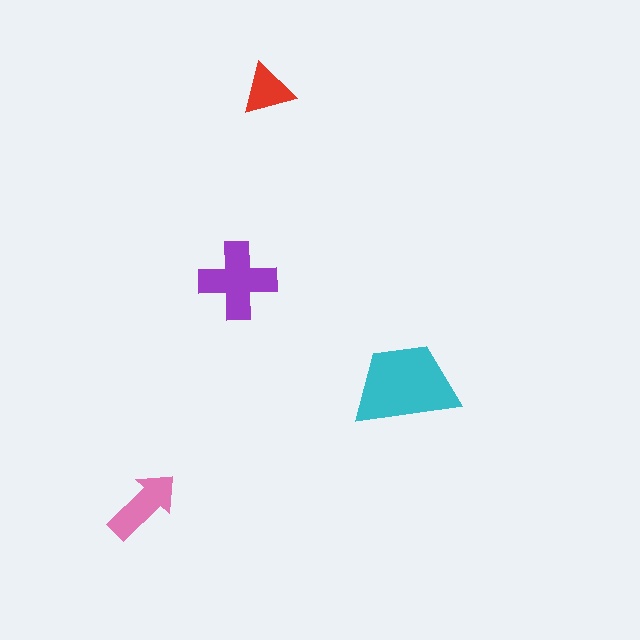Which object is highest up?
The red triangle is topmost.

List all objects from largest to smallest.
The cyan trapezoid, the purple cross, the pink arrow, the red triangle.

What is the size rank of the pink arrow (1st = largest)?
3rd.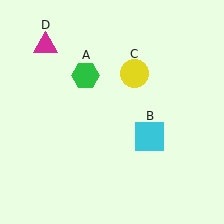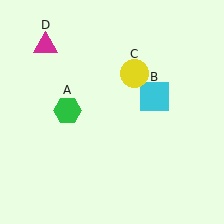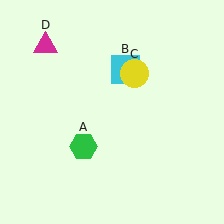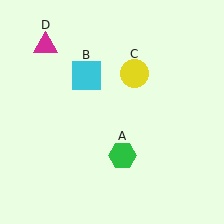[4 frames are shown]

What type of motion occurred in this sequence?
The green hexagon (object A), cyan square (object B) rotated counterclockwise around the center of the scene.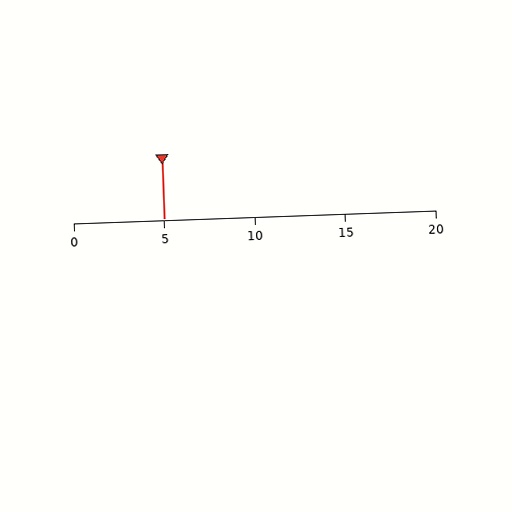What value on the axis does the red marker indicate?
The marker indicates approximately 5.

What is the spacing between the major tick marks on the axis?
The major ticks are spaced 5 apart.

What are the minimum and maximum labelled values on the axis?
The axis runs from 0 to 20.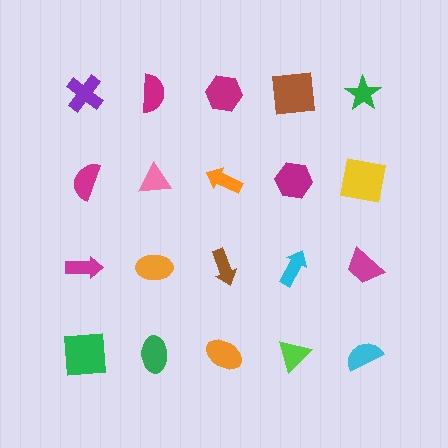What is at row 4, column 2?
A green ellipse.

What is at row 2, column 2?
A pink triangle.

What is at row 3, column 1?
A magenta arrow.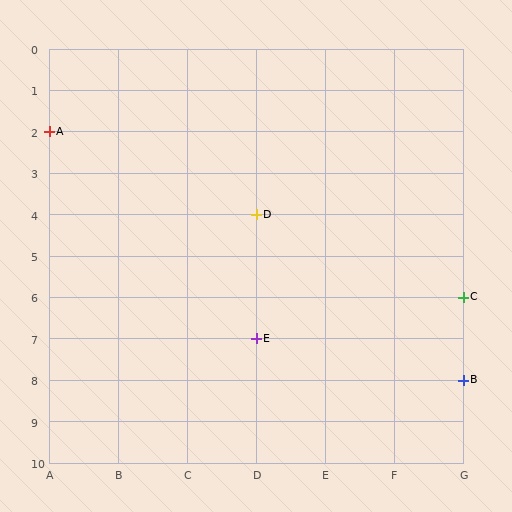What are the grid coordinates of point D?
Point D is at grid coordinates (D, 4).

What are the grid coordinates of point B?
Point B is at grid coordinates (G, 8).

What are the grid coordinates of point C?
Point C is at grid coordinates (G, 6).